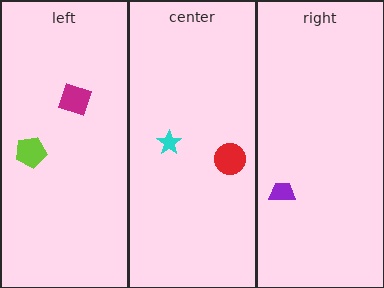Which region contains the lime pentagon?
The left region.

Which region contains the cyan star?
The center region.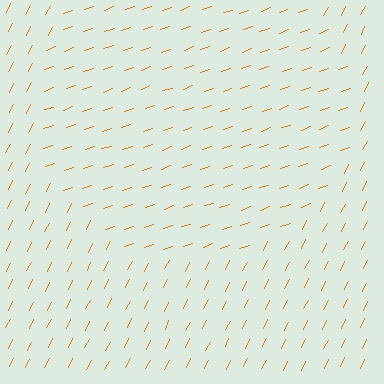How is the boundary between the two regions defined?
The boundary is defined purely by a change in line orientation (approximately 45 degrees difference). All lines are the same color and thickness.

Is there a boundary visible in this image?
Yes, there is a texture boundary formed by a change in line orientation.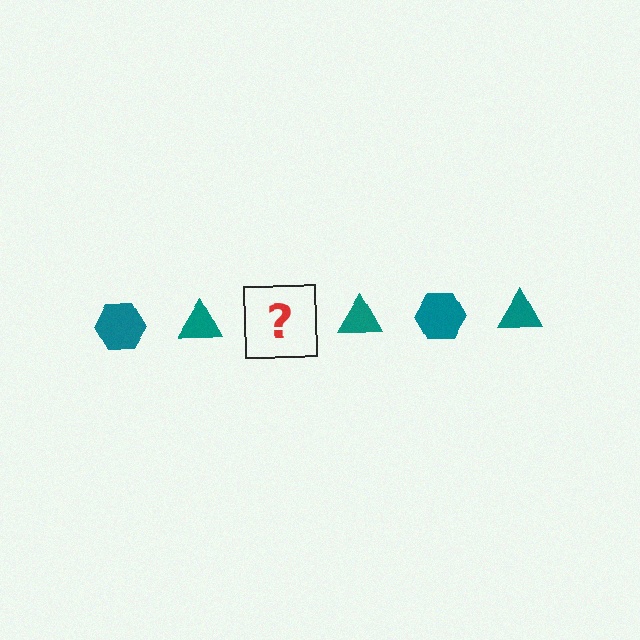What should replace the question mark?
The question mark should be replaced with a teal hexagon.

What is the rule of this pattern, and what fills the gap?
The rule is that the pattern cycles through hexagon, triangle shapes in teal. The gap should be filled with a teal hexagon.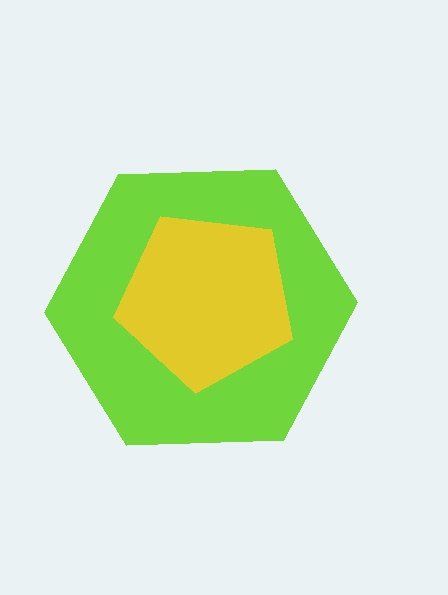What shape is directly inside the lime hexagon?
The yellow pentagon.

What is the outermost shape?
The lime hexagon.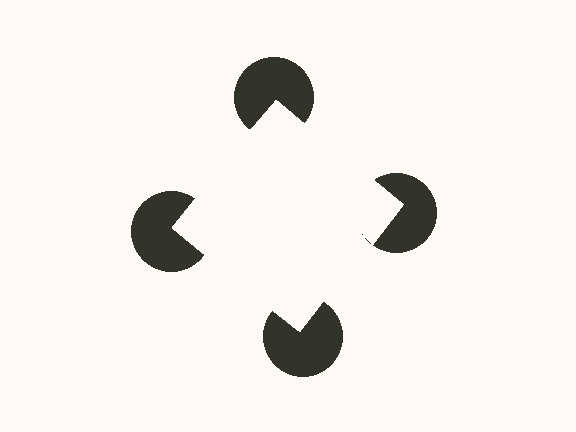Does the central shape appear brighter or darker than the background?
It typically appears slightly brighter than the background, even though no actual brightness change is drawn.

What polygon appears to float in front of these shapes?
An illusory square — its edges are inferred from the aligned wedge cuts in the pac-man discs, not physically drawn.